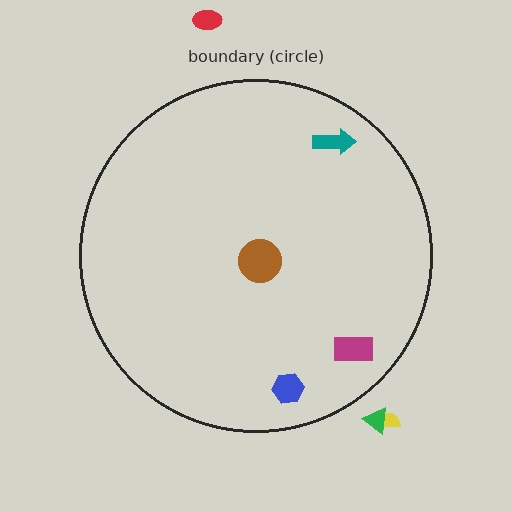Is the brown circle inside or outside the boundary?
Inside.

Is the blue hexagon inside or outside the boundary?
Inside.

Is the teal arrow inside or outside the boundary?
Inside.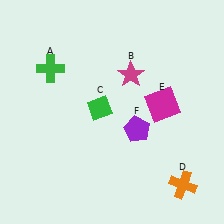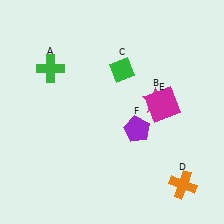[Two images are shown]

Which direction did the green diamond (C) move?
The green diamond (C) moved up.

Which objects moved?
The objects that moved are: the magenta star (B), the green diamond (C).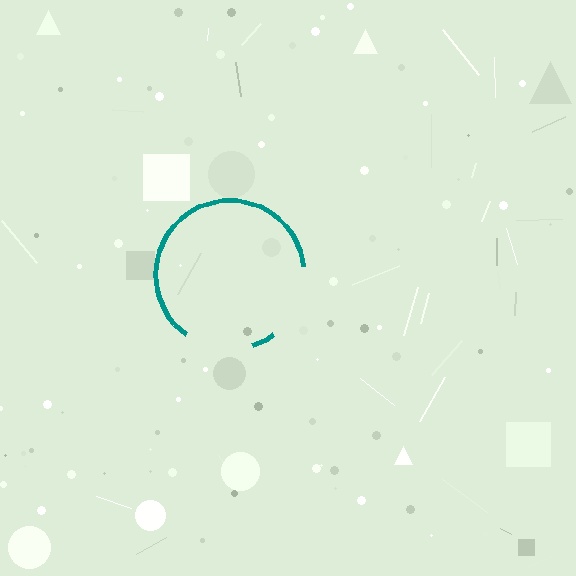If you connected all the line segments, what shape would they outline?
They would outline a circle.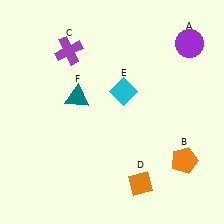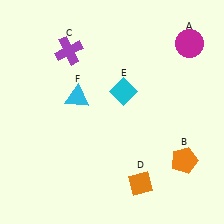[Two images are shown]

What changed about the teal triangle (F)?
In Image 1, F is teal. In Image 2, it changed to cyan.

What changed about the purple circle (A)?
In Image 1, A is purple. In Image 2, it changed to magenta.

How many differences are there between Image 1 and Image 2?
There are 2 differences between the two images.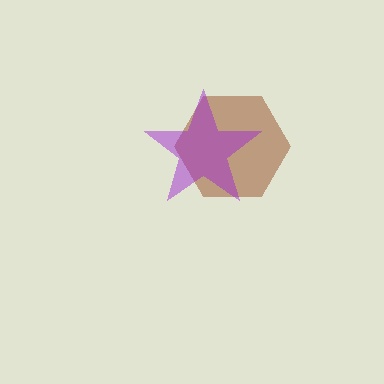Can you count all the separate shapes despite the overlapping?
Yes, there are 2 separate shapes.